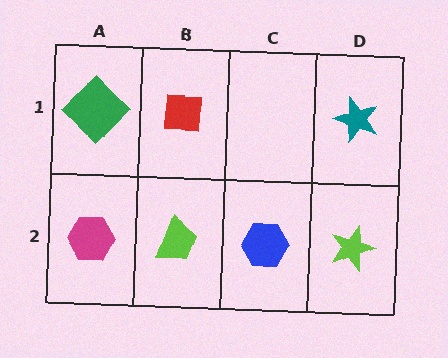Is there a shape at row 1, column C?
No, that cell is empty.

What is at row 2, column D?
A lime star.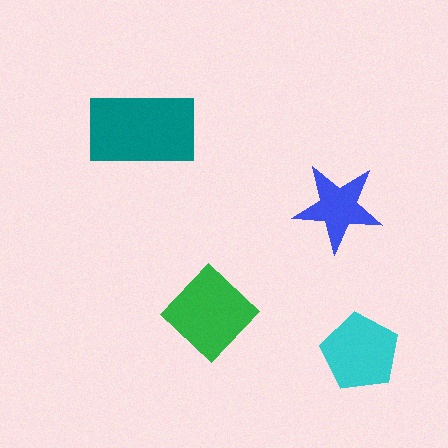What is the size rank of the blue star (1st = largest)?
4th.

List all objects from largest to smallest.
The teal rectangle, the green diamond, the cyan pentagon, the blue star.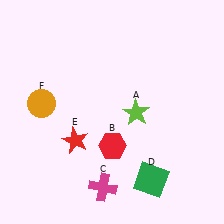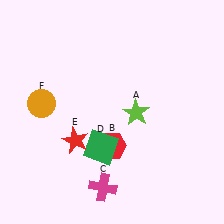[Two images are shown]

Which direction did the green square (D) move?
The green square (D) moved left.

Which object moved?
The green square (D) moved left.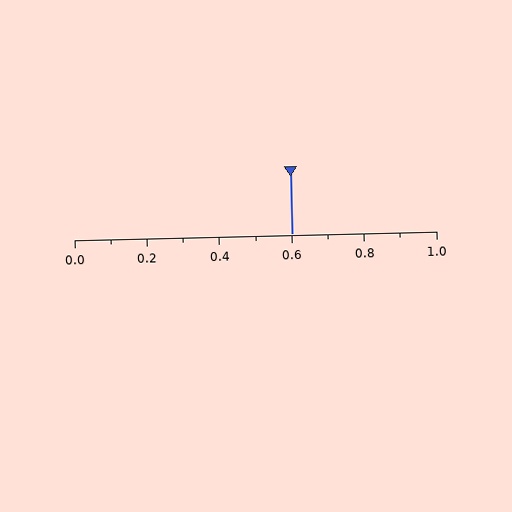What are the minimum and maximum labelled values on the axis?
The axis runs from 0.0 to 1.0.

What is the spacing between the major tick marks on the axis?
The major ticks are spaced 0.2 apart.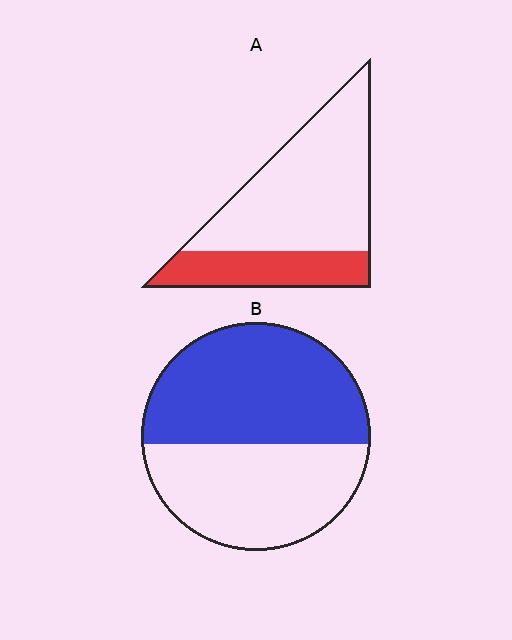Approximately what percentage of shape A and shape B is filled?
A is approximately 30% and B is approximately 55%.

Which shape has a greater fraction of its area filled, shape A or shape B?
Shape B.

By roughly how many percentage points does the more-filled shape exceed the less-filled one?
By roughly 25 percentage points (B over A).